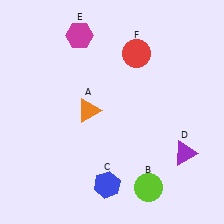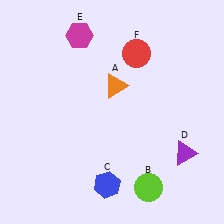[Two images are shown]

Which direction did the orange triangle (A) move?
The orange triangle (A) moved right.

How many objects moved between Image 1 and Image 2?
1 object moved between the two images.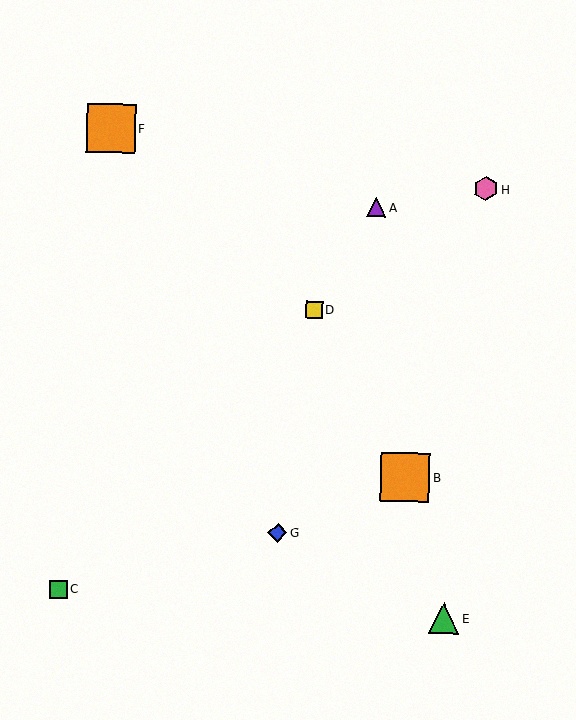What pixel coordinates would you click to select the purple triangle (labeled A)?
Click at (376, 208) to select the purple triangle A.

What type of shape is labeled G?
Shape G is a blue diamond.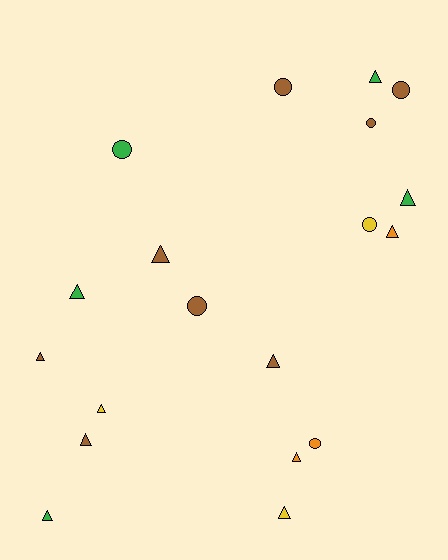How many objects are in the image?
There are 19 objects.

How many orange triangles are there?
There are 2 orange triangles.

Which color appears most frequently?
Brown, with 8 objects.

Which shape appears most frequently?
Triangle, with 12 objects.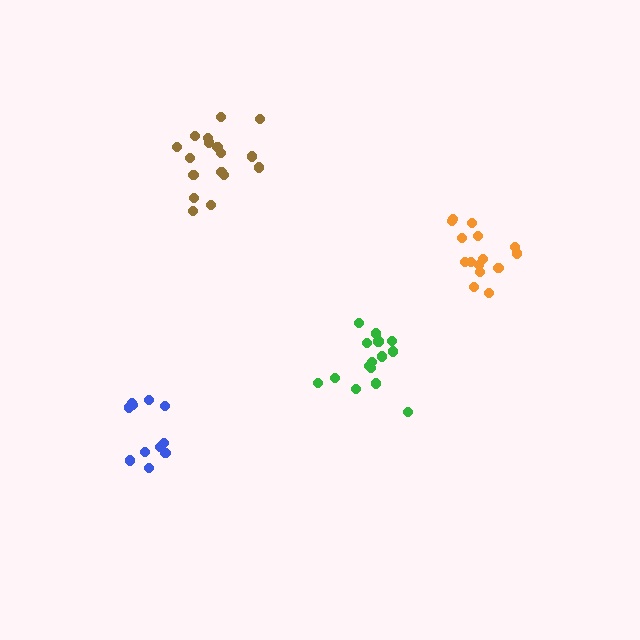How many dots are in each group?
Group 1: 17 dots, Group 2: 15 dots, Group 3: 11 dots, Group 4: 15 dots (58 total).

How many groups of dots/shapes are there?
There are 4 groups.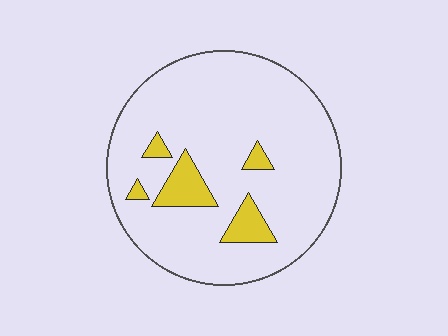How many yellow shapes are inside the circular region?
5.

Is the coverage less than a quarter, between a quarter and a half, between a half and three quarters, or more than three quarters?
Less than a quarter.